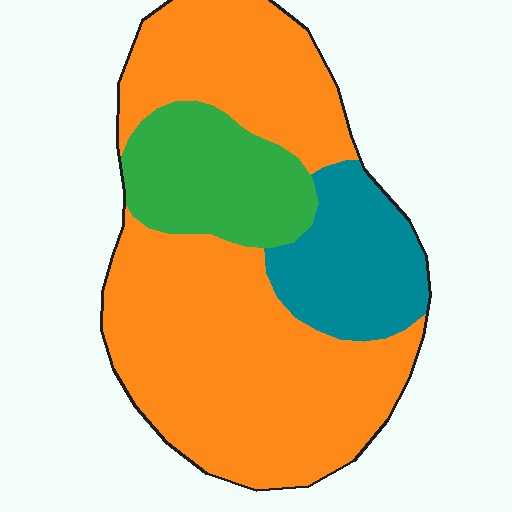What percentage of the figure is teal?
Teal takes up less than a sixth of the figure.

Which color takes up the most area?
Orange, at roughly 65%.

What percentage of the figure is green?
Green takes up about one sixth (1/6) of the figure.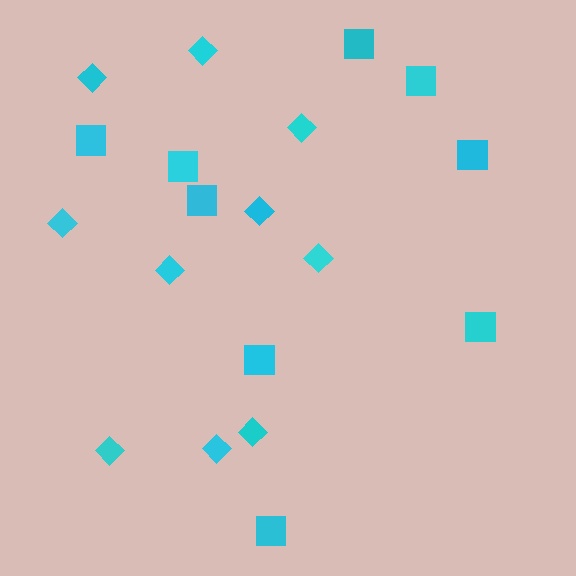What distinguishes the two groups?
There are 2 groups: one group of diamonds (10) and one group of squares (9).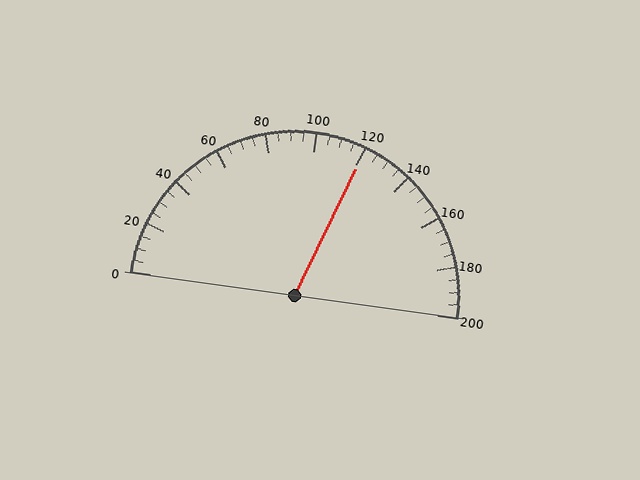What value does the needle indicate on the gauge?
The needle indicates approximately 120.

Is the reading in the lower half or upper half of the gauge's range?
The reading is in the upper half of the range (0 to 200).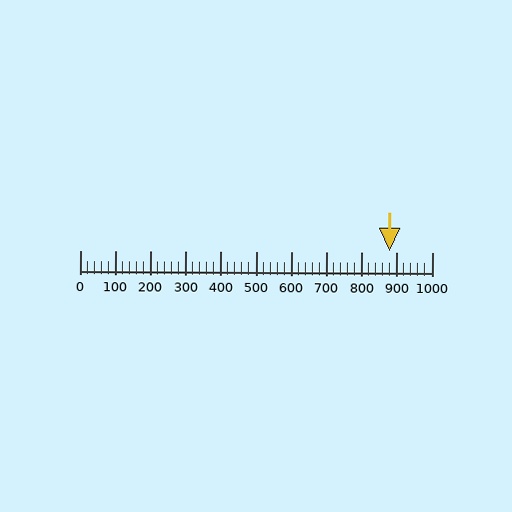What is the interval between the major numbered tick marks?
The major tick marks are spaced 100 units apart.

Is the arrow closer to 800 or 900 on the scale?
The arrow is closer to 900.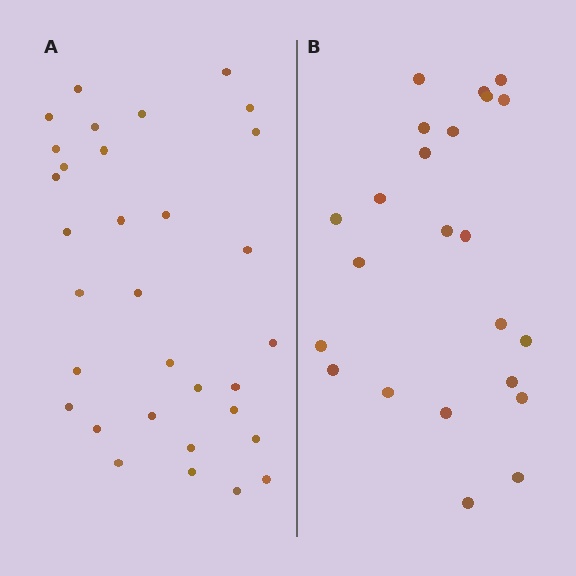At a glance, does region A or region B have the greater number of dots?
Region A (the left region) has more dots.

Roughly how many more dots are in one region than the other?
Region A has roughly 8 or so more dots than region B.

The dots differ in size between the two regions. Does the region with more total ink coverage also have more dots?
No. Region B has more total ink coverage because its dots are larger, but region A actually contains more individual dots. Total area can be misleading — the number of items is what matters here.